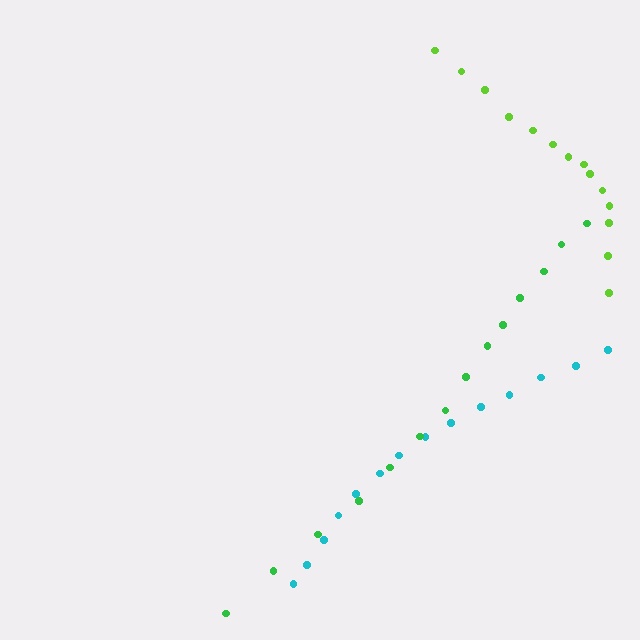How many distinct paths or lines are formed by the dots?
There are 3 distinct paths.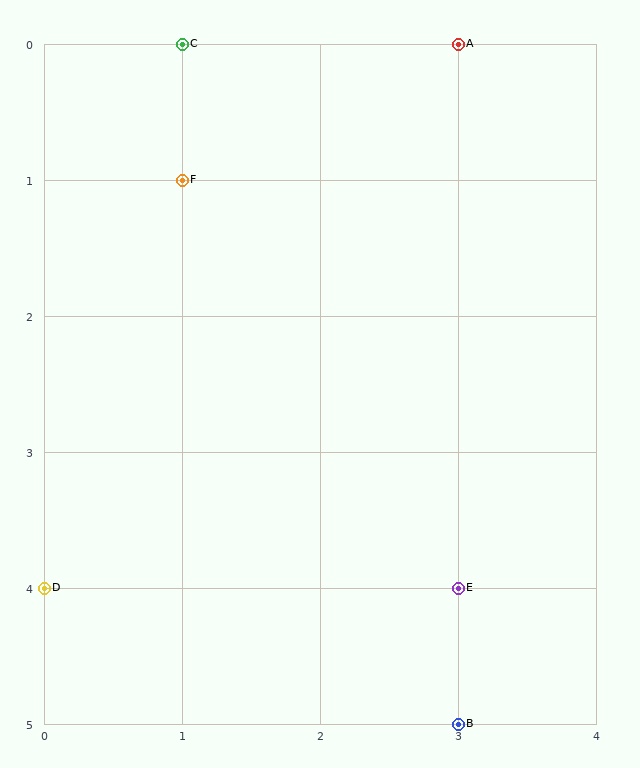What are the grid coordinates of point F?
Point F is at grid coordinates (1, 1).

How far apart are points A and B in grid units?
Points A and B are 5 rows apart.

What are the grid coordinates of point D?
Point D is at grid coordinates (0, 4).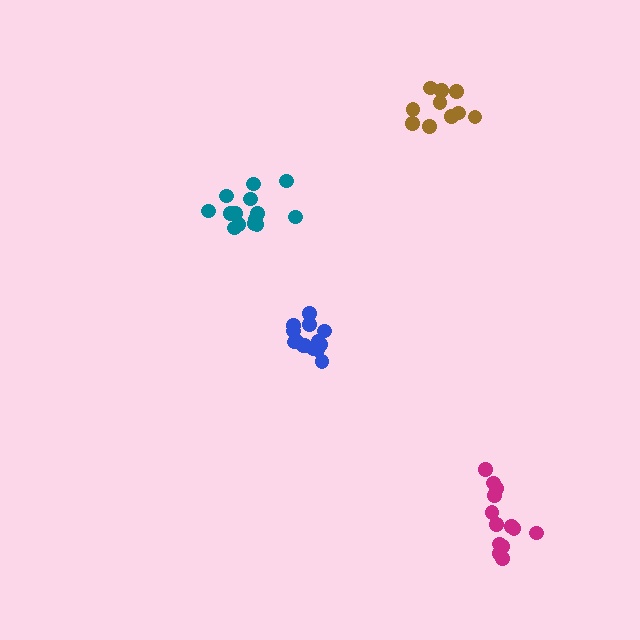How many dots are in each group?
Group 1: 14 dots, Group 2: 14 dots, Group 3: 13 dots, Group 4: 10 dots (51 total).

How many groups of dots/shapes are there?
There are 4 groups.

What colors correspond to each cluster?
The clusters are colored: teal, blue, magenta, brown.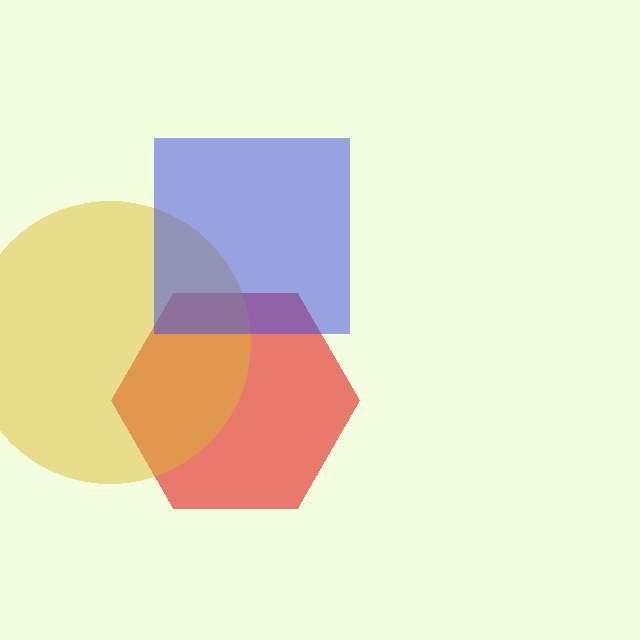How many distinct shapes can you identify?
There are 3 distinct shapes: a red hexagon, a yellow circle, a blue square.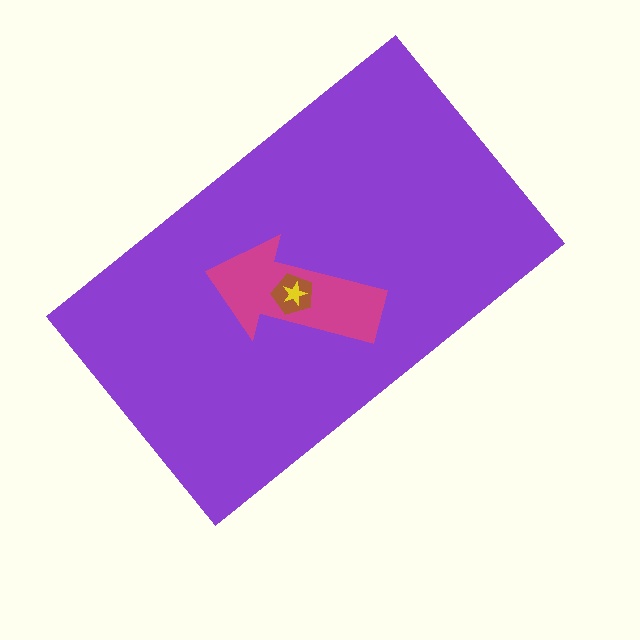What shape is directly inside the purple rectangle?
The magenta arrow.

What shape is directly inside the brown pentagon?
The yellow star.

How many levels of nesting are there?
4.